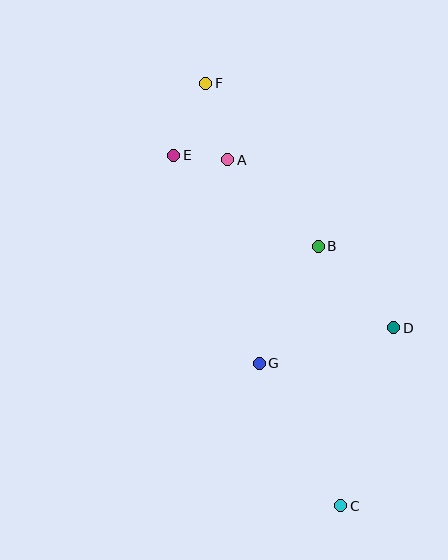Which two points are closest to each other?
Points A and E are closest to each other.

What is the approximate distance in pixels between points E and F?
The distance between E and F is approximately 79 pixels.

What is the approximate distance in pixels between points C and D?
The distance between C and D is approximately 186 pixels.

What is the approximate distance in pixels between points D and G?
The distance between D and G is approximately 139 pixels.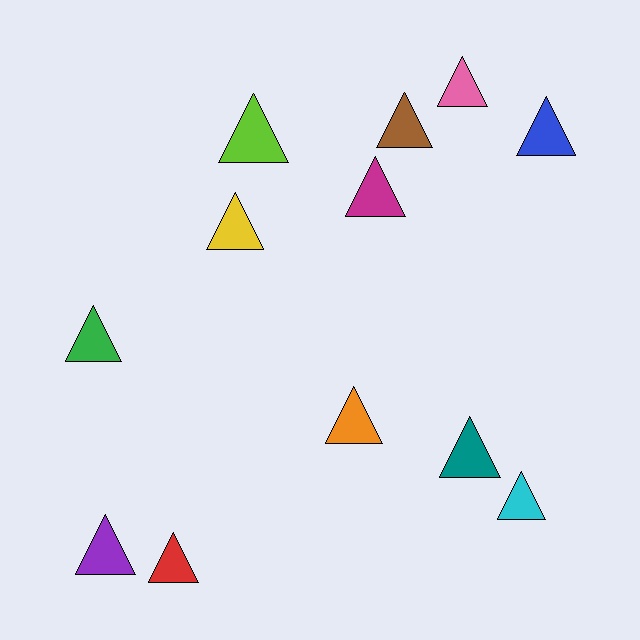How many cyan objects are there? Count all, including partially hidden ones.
There is 1 cyan object.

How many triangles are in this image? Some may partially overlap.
There are 12 triangles.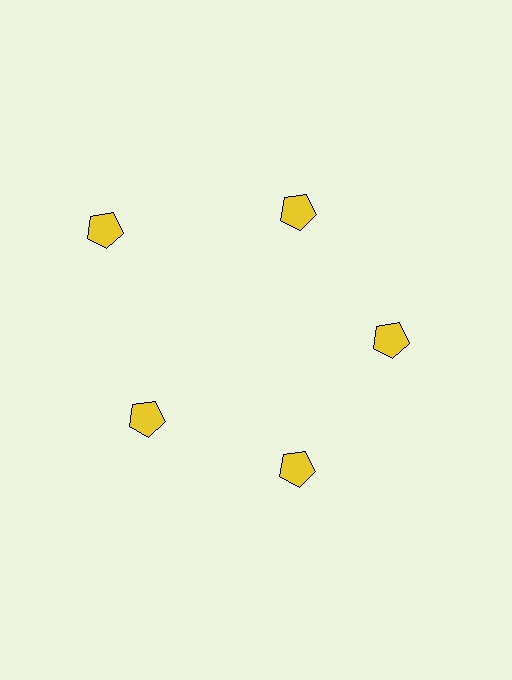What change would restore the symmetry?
The symmetry would be restored by moving it inward, back onto the ring so that all 5 pentagons sit at equal angles and equal distance from the center.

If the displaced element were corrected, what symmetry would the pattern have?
It would have 5-fold rotational symmetry — the pattern would map onto itself every 72 degrees.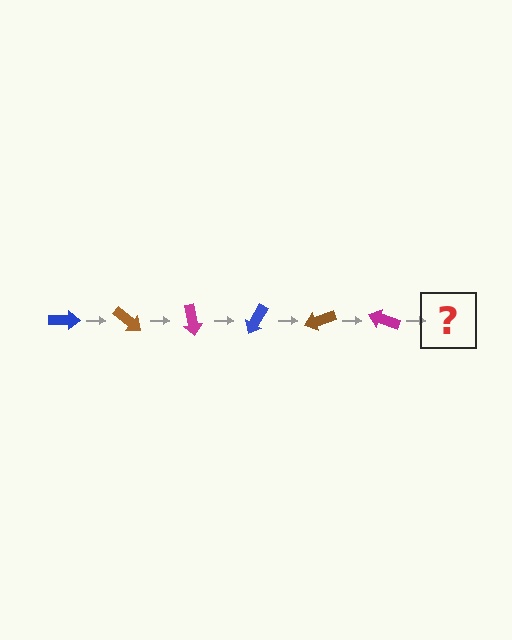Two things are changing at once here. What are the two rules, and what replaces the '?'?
The two rules are that it rotates 40 degrees each step and the color cycles through blue, brown, and magenta. The '?' should be a blue arrow, rotated 240 degrees from the start.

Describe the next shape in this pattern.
It should be a blue arrow, rotated 240 degrees from the start.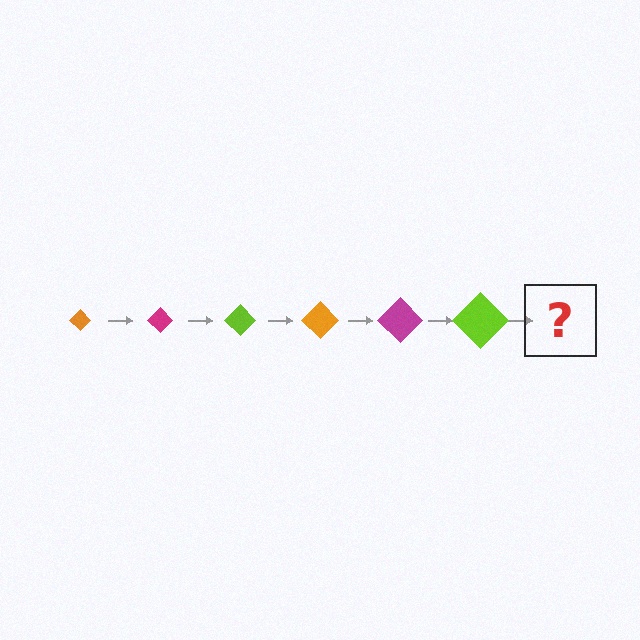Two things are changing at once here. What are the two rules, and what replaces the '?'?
The two rules are that the diamond grows larger each step and the color cycles through orange, magenta, and lime. The '?' should be an orange diamond, larger than the previous one.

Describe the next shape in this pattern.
It should be an orange diamond, larger than the previous one.